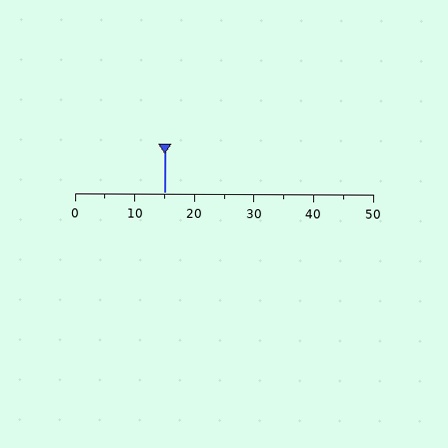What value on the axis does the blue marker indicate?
The marker indicates approximately 15.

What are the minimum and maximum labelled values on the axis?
The axis runs from 0 to 50.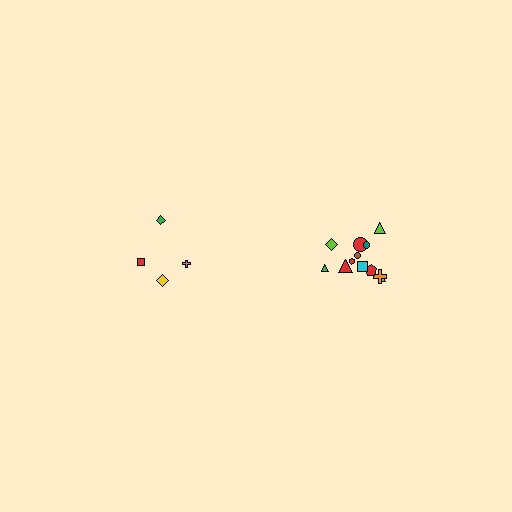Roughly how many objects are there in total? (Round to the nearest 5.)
Roughly 15 objects in total.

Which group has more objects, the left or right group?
The right group.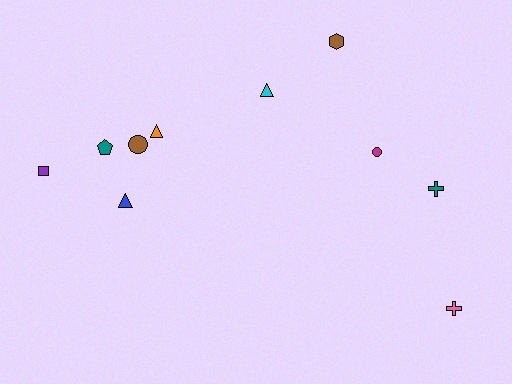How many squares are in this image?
There is 1 square.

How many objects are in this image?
There are 10 objects.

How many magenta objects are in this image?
There is 1 magenta object.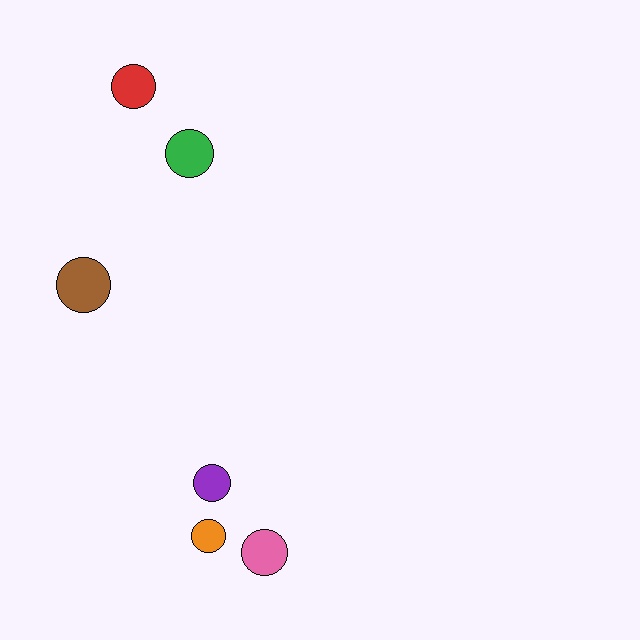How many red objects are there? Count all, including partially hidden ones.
There is 1 red object.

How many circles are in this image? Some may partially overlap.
There are 6 circles.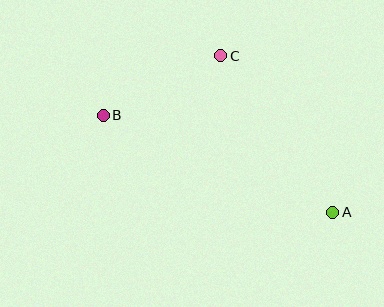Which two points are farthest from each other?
Points A and B are farthest from each other.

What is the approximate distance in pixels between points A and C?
The distance between A and C is approximately 193 pixels.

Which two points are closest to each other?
Points B and C are closest to each other.